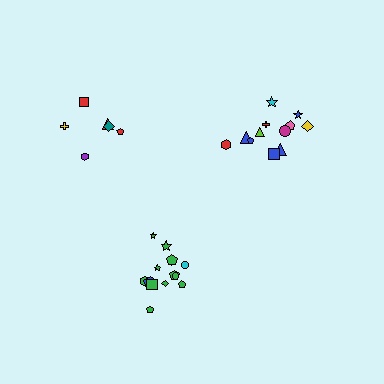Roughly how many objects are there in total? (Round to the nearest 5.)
Roughly 35 objects in total.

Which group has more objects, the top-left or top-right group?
The top-right group.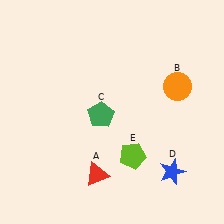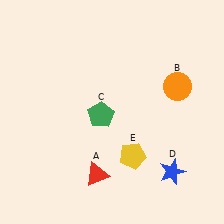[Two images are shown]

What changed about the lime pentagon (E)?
In Image 1, E is lime. In Image 2, it changed to yellow.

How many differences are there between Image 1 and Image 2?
There is 1 difference between the two images.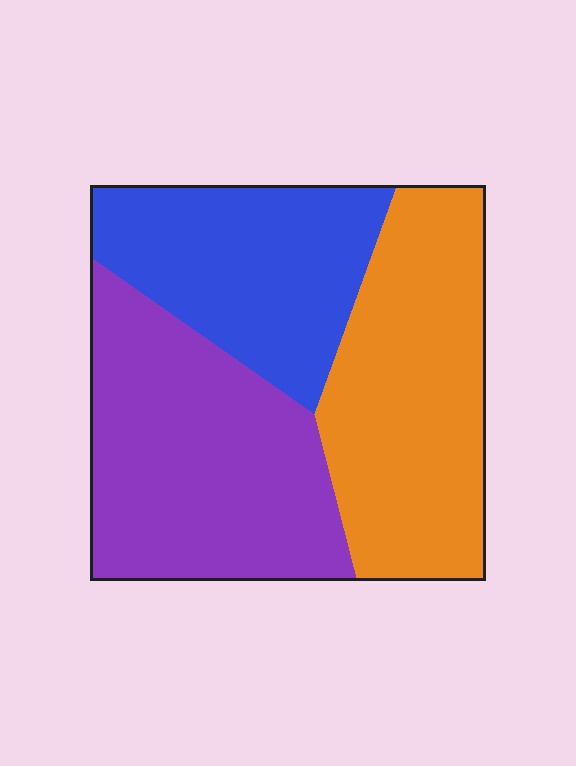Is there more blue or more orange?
Orange.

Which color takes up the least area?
Blue, at roughly 30%.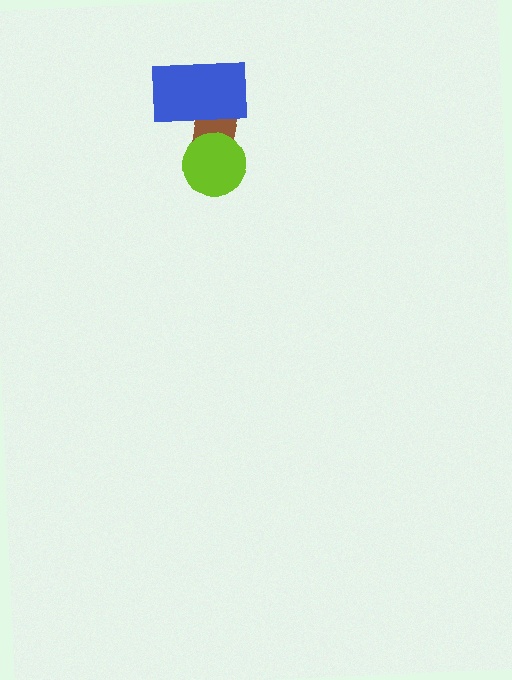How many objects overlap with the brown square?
2 objects overlap with the brown square.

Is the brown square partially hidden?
Yes, it is partially covered by another shape.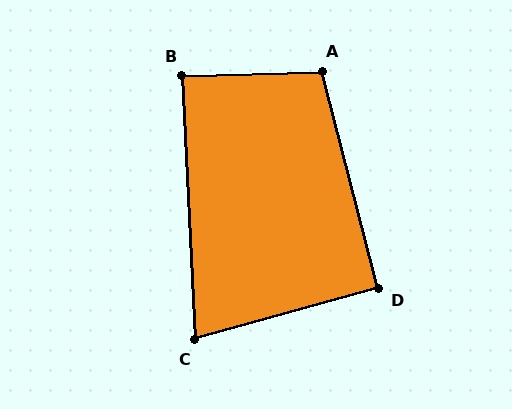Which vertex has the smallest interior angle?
C, at approximately 77 degrees.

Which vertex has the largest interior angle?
A, at approximately 103 degrees.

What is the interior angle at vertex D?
Approximately 91 degrees (approximately right).